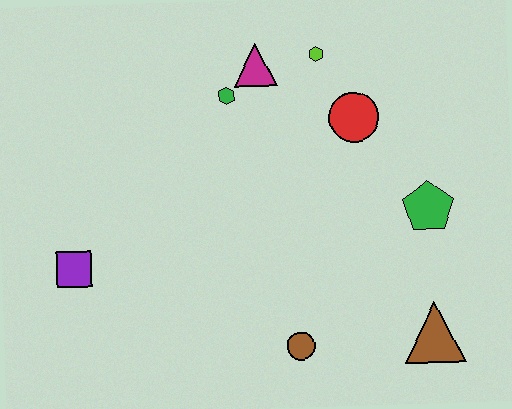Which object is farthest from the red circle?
The purple square is farthest from the red circle.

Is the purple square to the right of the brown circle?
No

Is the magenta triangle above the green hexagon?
Yes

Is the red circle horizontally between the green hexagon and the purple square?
No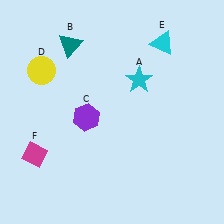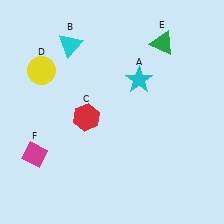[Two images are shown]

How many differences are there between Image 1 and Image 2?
There are 3 differences between the two images.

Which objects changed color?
B changed from teal to cyan. C changed from purple to red. E changed from cyan to green.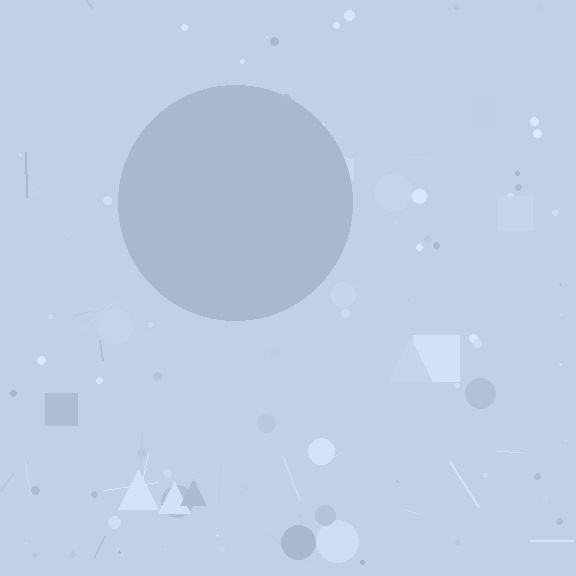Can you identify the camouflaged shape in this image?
The camouflaged shape is a circle.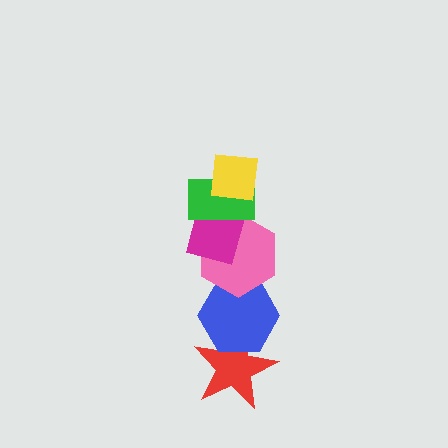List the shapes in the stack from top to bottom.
From top to bottom: the yellow square, the green rectangle, the magenta diamond, the pink hexagon, the blue hexagon, the red star.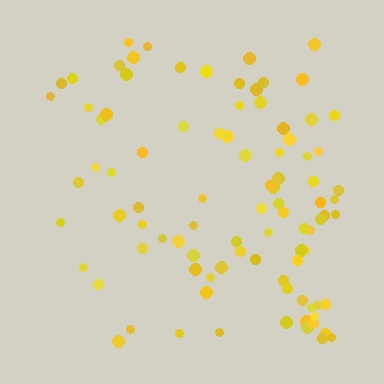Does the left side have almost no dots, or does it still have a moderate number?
Still a moderate number, just noticeably fewer than the right.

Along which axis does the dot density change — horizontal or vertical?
Horizontal.